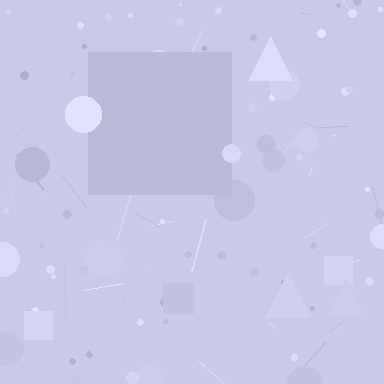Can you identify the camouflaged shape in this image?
The camouflaged shape is a square.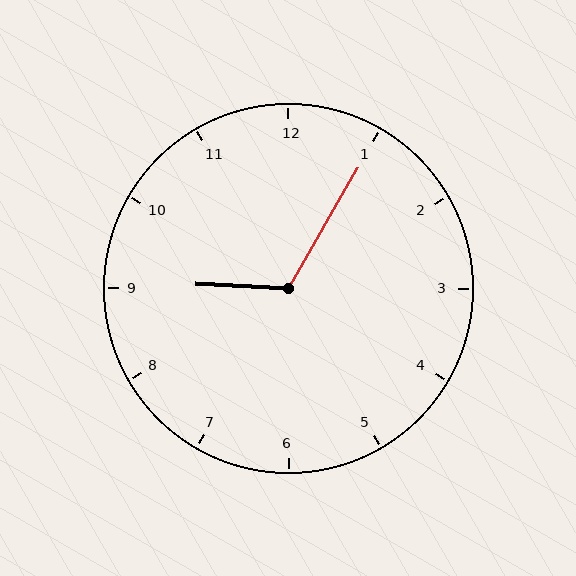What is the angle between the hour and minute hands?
Approximately 118 degrees.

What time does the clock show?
9:05.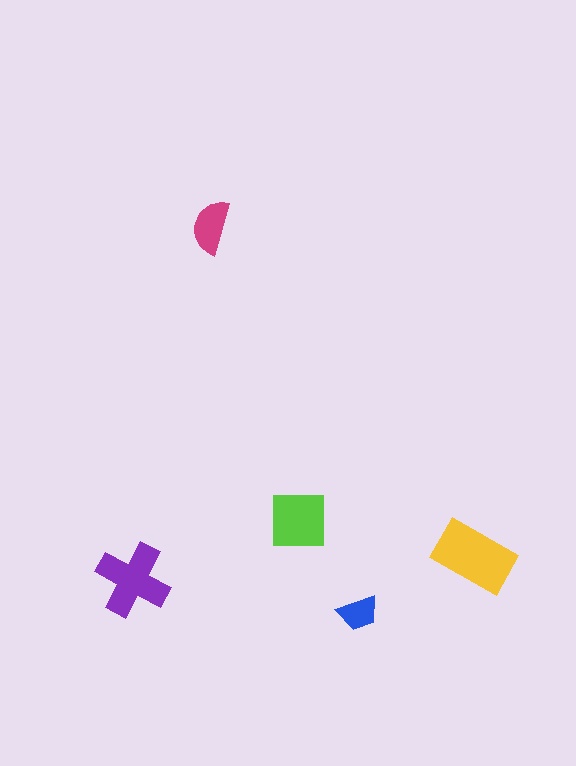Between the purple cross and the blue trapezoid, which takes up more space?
The purple cross.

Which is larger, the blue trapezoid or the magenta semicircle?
The magenta semicircle.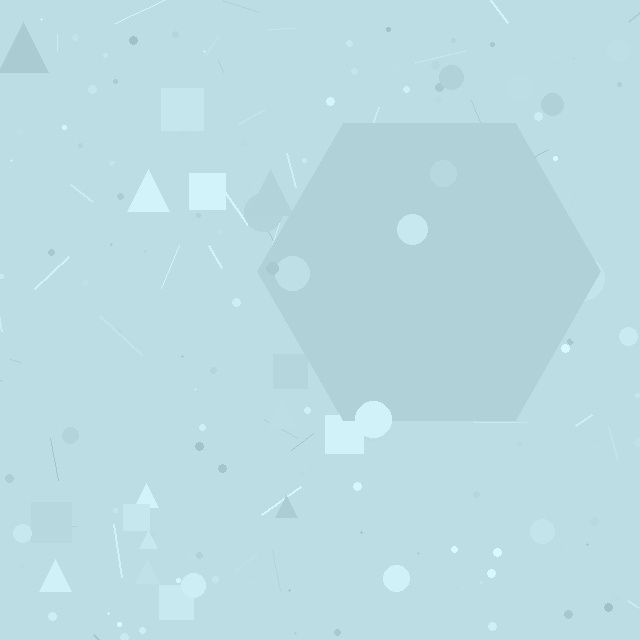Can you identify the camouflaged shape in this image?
The camouflaged shape is a hexagon.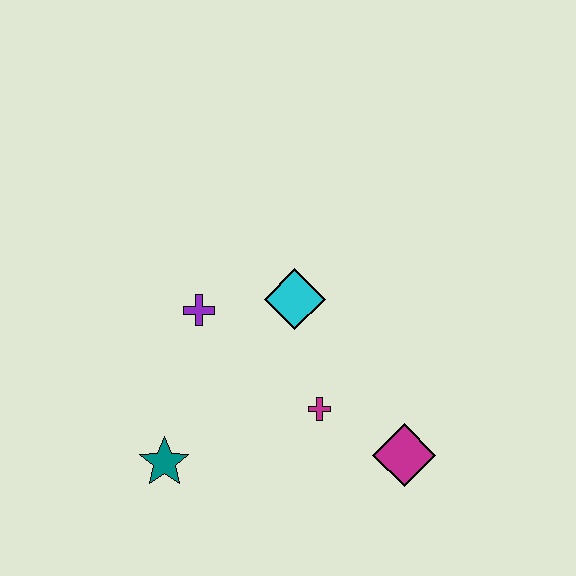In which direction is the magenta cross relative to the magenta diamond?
The magenta cross is to the left of the magenta diamond.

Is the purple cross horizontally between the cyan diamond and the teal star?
Yes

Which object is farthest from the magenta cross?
The teal star is farthest from the magenta cross.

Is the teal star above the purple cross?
No